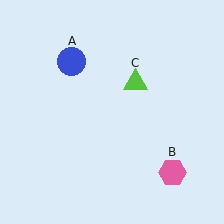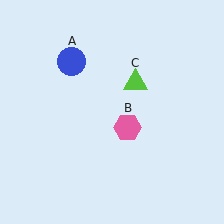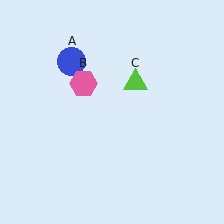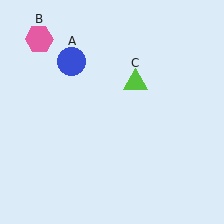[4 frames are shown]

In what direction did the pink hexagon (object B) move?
The pink hexagon (object B) moved up and to the left.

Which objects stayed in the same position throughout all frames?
Blue circle (object A) and lime triangle (object C) remained stationary.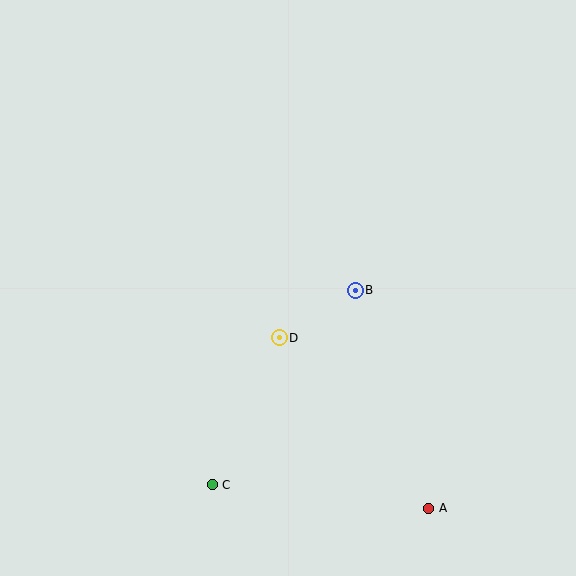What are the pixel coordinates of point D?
Point D is at (279, 338).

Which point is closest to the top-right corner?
Point B is closest to the top-right corner.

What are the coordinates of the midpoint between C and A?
The midpoint between C and A is at (320, 496).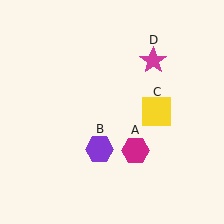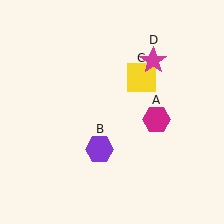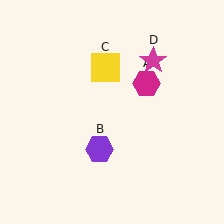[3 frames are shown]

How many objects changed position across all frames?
2 objects changed position: magenta hexagon (object A), yellow square (object C).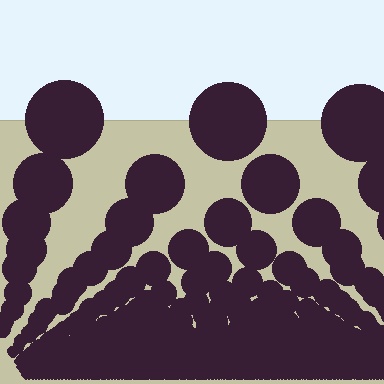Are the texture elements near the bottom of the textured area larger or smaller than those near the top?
Smaller. The gradient is inverted — elements near the bottom are smaller and denser.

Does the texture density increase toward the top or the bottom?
Density increases toward the bottom.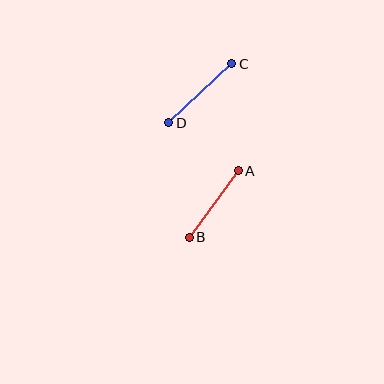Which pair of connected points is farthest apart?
Points C and D are farthest apart.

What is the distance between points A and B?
The distance is approximately 83 pixels.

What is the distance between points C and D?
The distance is approximately 86 pixels.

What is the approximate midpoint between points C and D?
The midpoint is at approximately (200, 93) pixels.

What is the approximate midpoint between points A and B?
The midpoint is at approximately (214, 204) pixels.